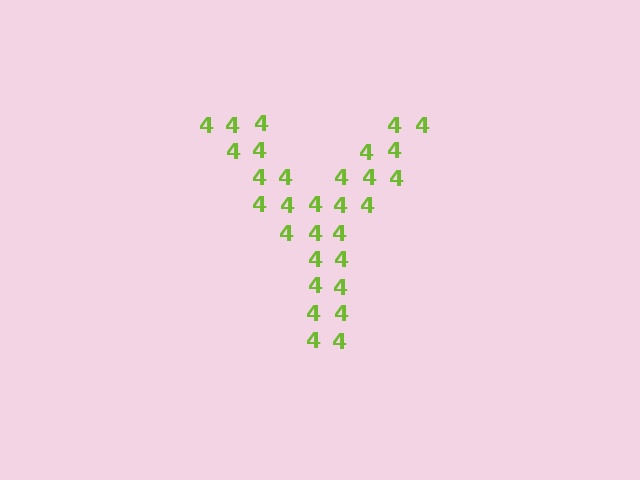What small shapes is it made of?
It is made of small digit 4's.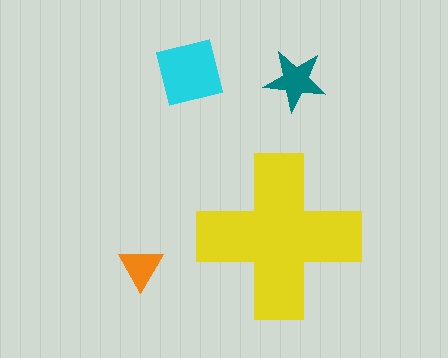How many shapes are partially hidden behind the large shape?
0 shapes are partially hidden.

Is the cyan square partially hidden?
No, the cyan square is fully visible.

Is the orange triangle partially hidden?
No, the orange triangle is fully visible.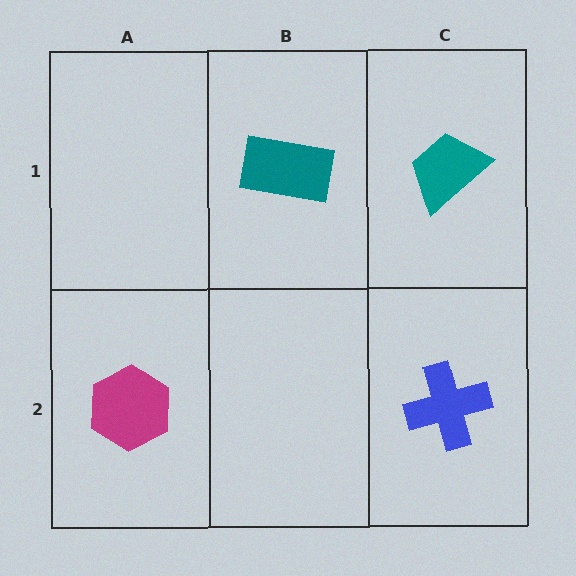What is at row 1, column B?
A teal rectangle.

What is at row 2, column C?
A blue cross.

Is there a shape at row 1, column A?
No, that cell is empty.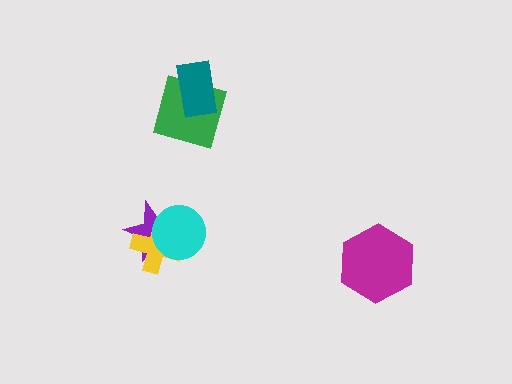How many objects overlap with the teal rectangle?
1 object overlaps with the teal rectangle.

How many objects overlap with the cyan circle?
2 objects overlap with the cyan circle.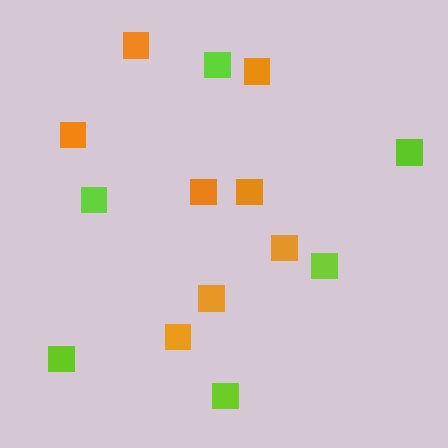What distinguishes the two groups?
There are 2 groups: one group of lime squares (6) and one group of orange squares (8).